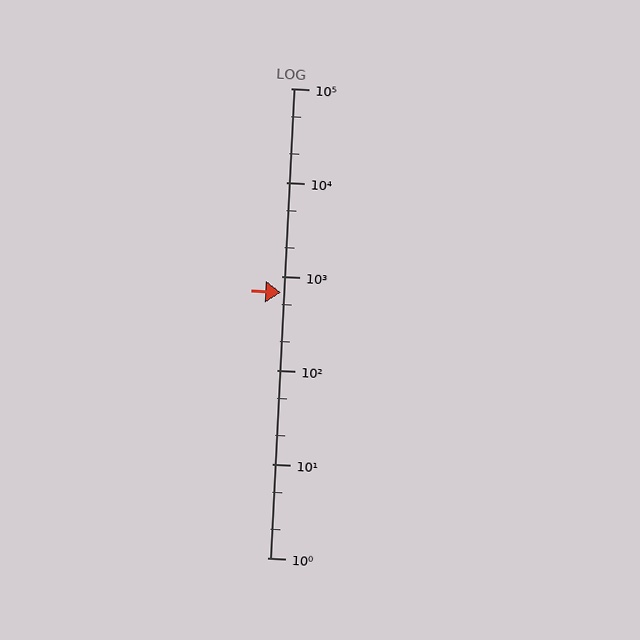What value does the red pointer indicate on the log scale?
The pointer indicates approximately 660.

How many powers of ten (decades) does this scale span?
The scale spans 5 decades, from 1 to 100000.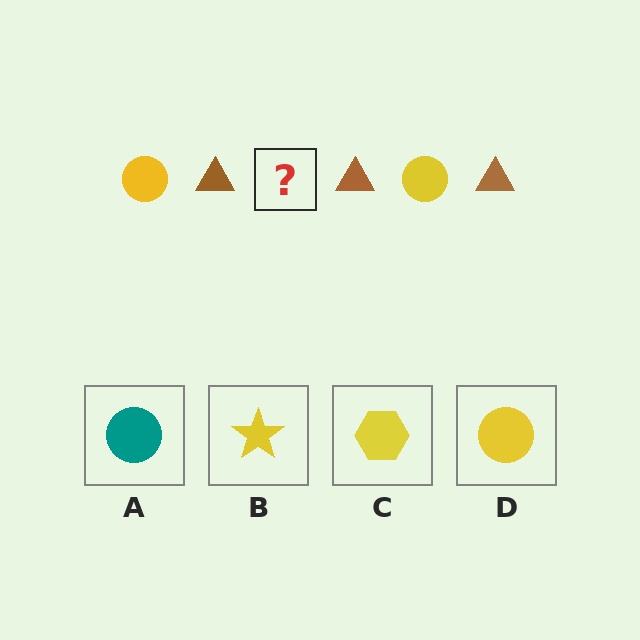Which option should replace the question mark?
Option D.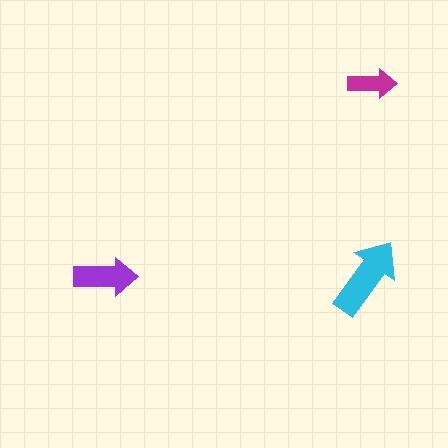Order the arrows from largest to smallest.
the cyan one, the purple one, the magenta one.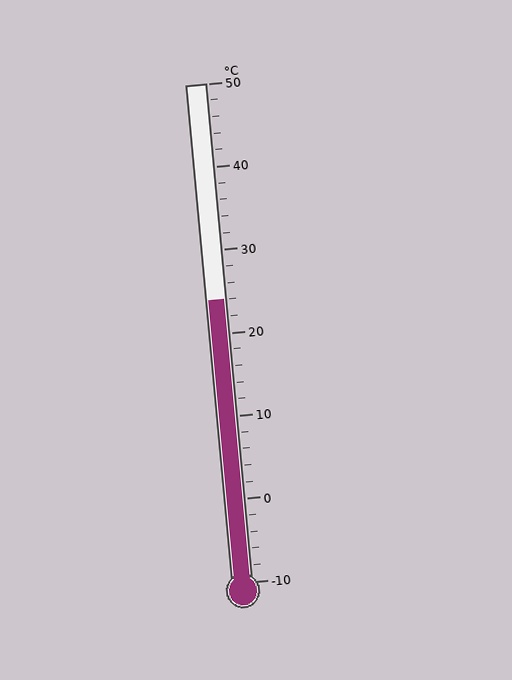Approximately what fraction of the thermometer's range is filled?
The thermometer is filled to approximately 55% of its range.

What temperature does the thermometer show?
The thermometer shows approximately 24°C.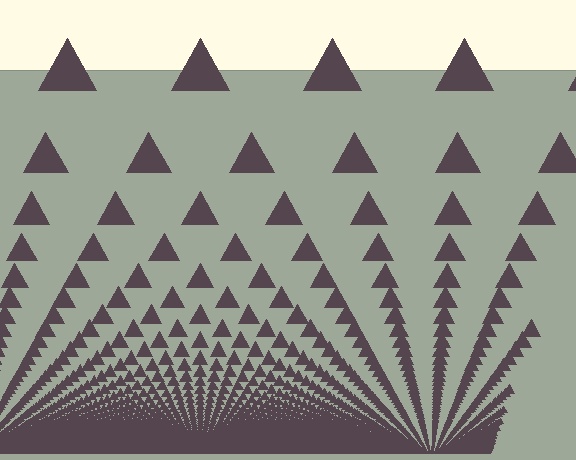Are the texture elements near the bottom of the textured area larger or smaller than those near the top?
Smaller. The gradient is inverted — elements near the bottom are smaller and denser.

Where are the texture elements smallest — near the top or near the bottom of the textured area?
Near the bottom.